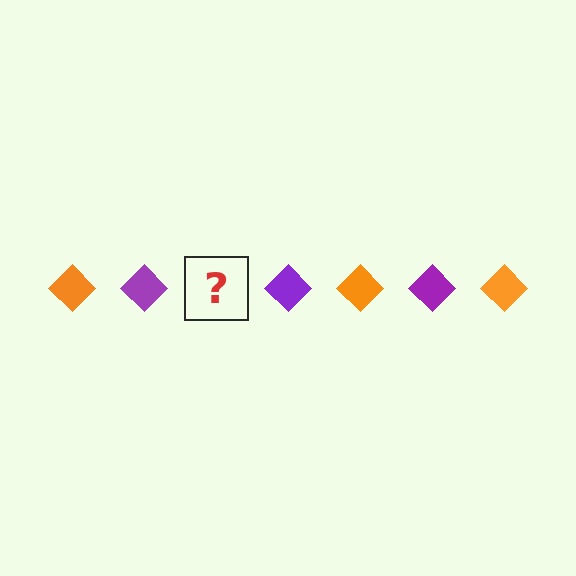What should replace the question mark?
The question mark should be replaced with an orange diamond.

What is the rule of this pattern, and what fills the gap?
The rule is that the pattern cycles through orange, purple diamonds. The gap should be filled with an orange diamond.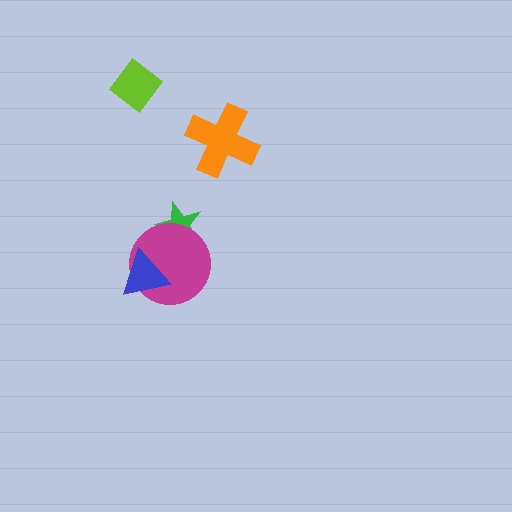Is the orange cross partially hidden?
No, no other shape covers it.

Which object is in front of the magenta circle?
The blue triangle is in front of the magenta circle.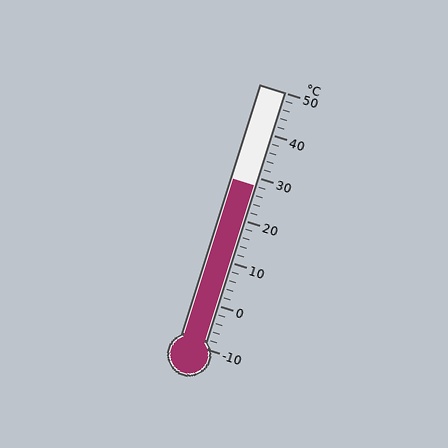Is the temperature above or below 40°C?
The temperature is below 40°C.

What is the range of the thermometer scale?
The thermometer scale ranges from -10°C to 50°C.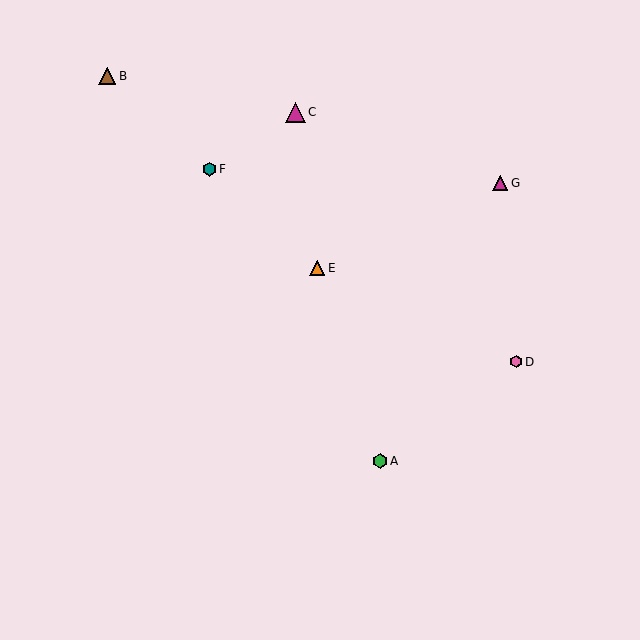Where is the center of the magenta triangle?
The center of the magenta triangle is at (500, 183).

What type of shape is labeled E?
Shape E is an orange triangle.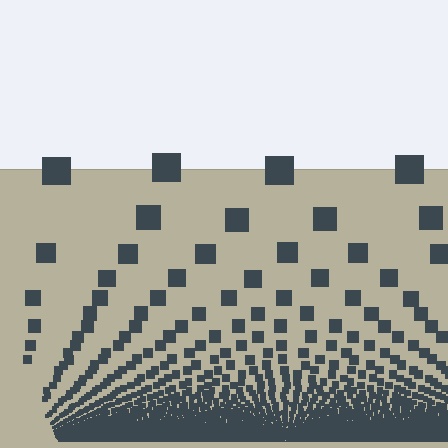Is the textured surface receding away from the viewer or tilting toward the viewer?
The surface appears to tilt toward the viewer. Texture elements get larger and sparser toward the top.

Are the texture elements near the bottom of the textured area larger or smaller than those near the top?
Smaller. The gradient is inverted — elements near the bottom are smaller and denser.